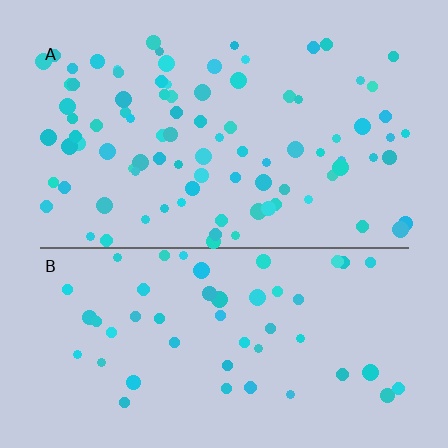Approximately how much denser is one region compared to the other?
Approximately 1.8× — region A over region B.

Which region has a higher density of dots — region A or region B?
A (the top).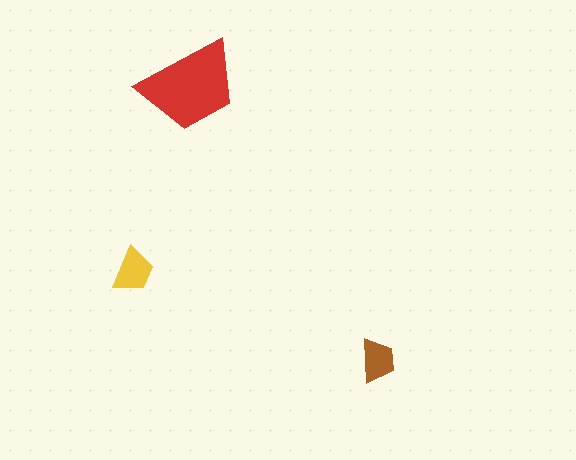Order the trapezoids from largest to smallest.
the red one, the yellow one, the brown one.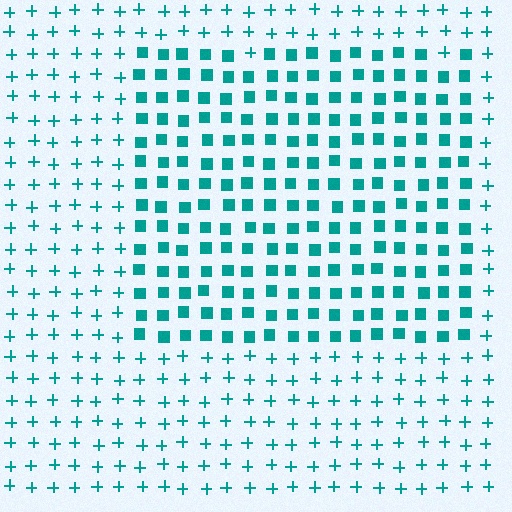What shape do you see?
I see a rectangle.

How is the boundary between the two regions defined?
The boundary is defined by a change in element shape: squares inside vs. plus signs outside. All elements share the same color and spacing.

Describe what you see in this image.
The image is filled with small teal elements arranged in a uniform grid. A rectangle-shaped region contains squares, while the surrounding area contains plus signs. The boundary is defined purely by the change in element shape.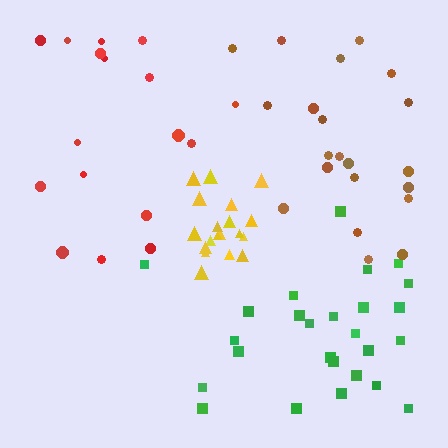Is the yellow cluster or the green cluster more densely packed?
Yellow.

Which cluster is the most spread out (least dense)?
Red.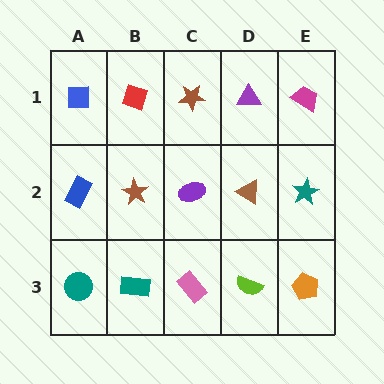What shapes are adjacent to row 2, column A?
A blue square (row 1, column A), a teal circle (row 3, column A), a brown star (row 2, column B).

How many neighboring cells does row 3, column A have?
2.